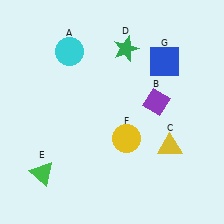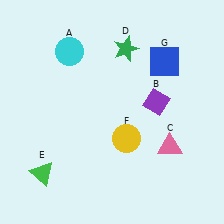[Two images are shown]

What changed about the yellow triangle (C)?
In Image 1, C is yellow. In Image 2, it changed to pink.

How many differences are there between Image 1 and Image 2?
There is 1 difference between the two images.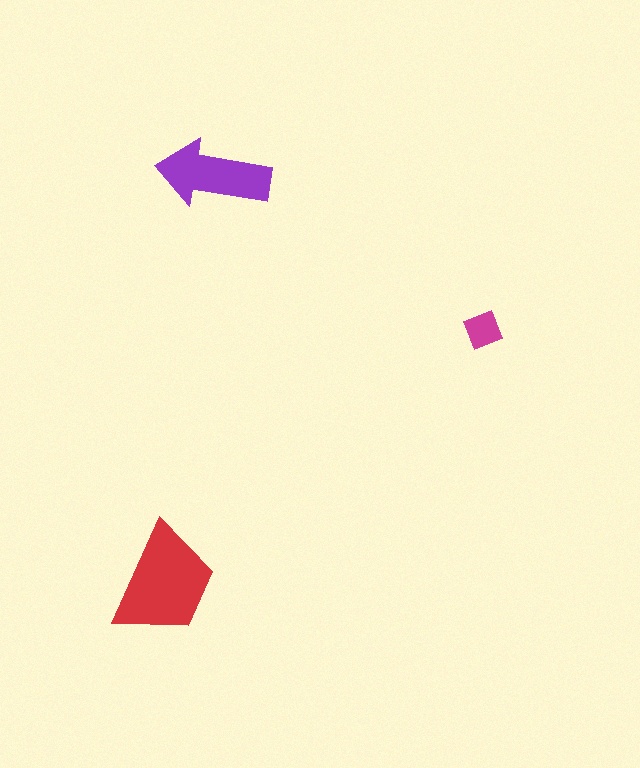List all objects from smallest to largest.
The magenta square, the purple arrow, the red trapezoid.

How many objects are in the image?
There are 3 objects in the image.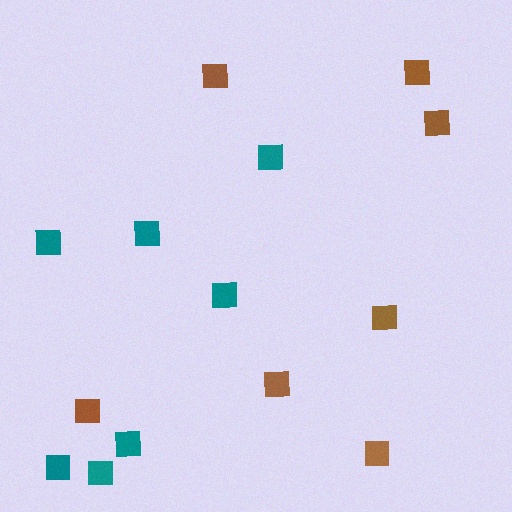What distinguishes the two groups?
There are 2 groups: one group of teal squares (7) and one group of brown squares (7).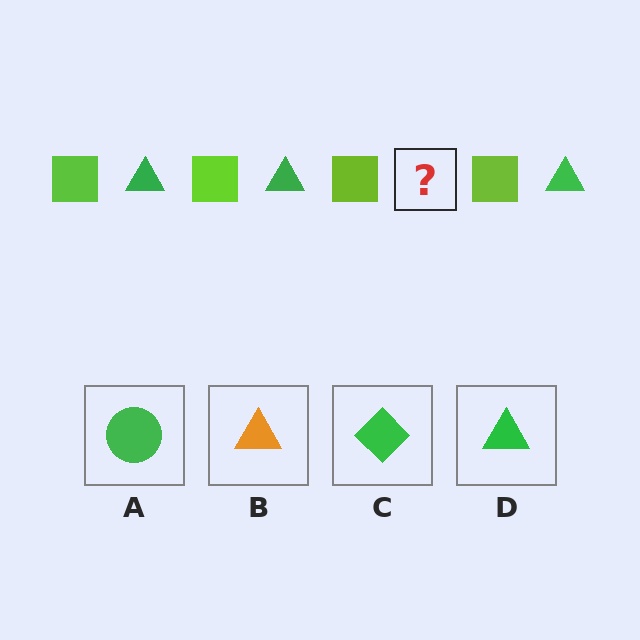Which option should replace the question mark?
Option D.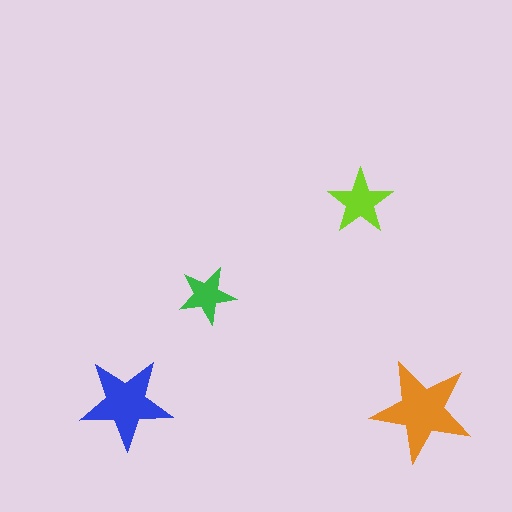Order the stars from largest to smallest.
the orange one, the blue one, the lime one, the green one.